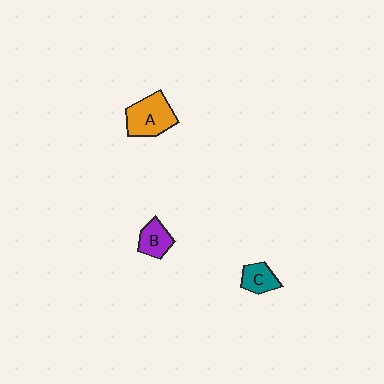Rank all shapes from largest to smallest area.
From largest to smallest: A (orange), B (purple), C (teal).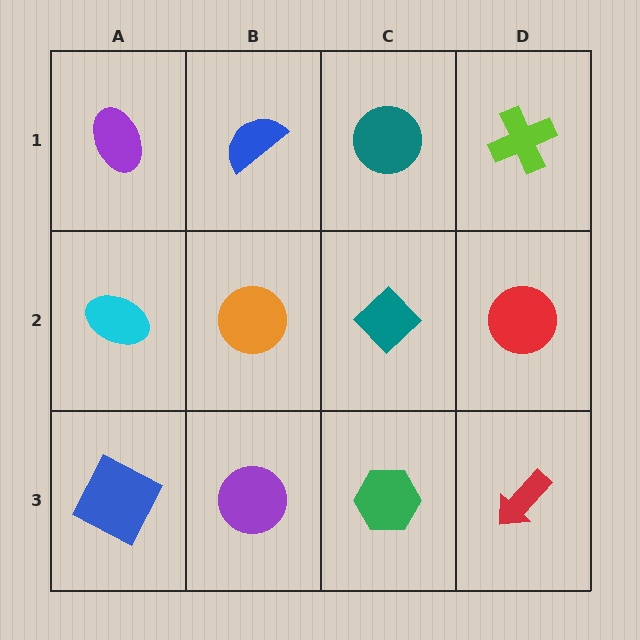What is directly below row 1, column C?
A teal diamond.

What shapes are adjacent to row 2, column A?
A purple ellipse (row 1, column A), a blue square (row 3, column A), an orange circle (row 2, column B).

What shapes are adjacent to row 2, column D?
A lime cross (row 1, column D), a red arrow (row 3, column D), a teal diamond (row 2, column C).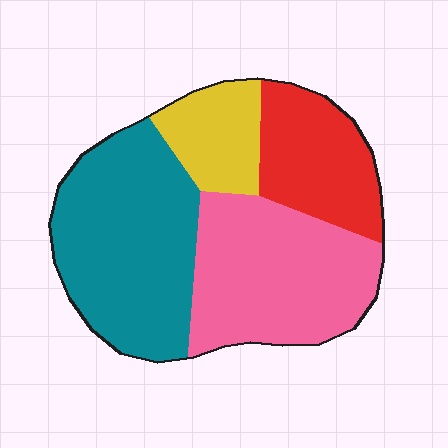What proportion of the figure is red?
Red covers about 20% of the figure.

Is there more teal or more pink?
Teal.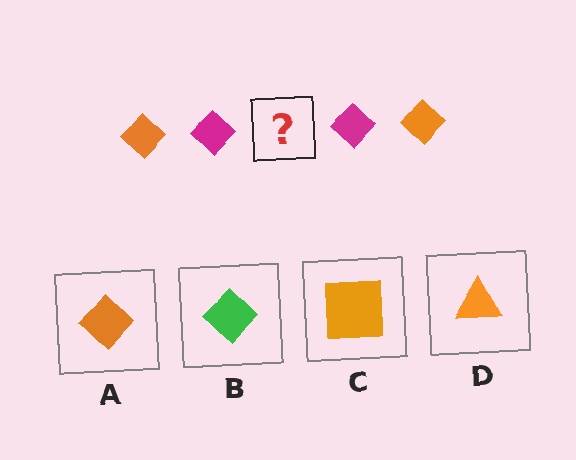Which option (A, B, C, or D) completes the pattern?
A.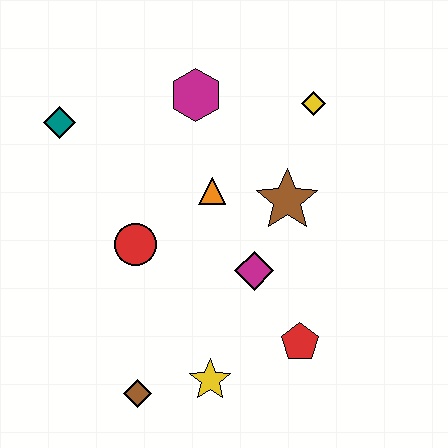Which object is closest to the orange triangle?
The brown star is closest to the orange triangle.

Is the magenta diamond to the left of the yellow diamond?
Yes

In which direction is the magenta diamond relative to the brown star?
The magenta diamond is below the brown star.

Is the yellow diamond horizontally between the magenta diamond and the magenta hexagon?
No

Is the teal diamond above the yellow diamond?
No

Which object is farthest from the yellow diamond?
The brown diamond is farthest from the yellow diamond.